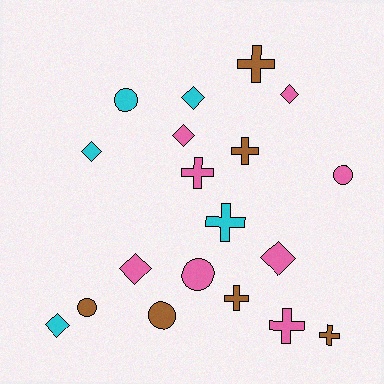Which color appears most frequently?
Pink, with 8 objects.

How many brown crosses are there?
There are 4 brown crosses.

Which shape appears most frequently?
Diamond, with 7 objects.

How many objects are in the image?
There are 19 objects.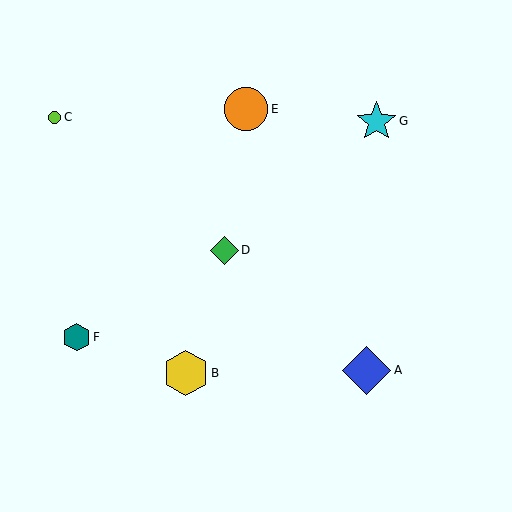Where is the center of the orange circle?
The center of the orange circle is at (246, 109).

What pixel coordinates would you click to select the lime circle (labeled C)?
Click at (55, 117) to select the lime circle C.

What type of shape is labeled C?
Shape C is a lime circle.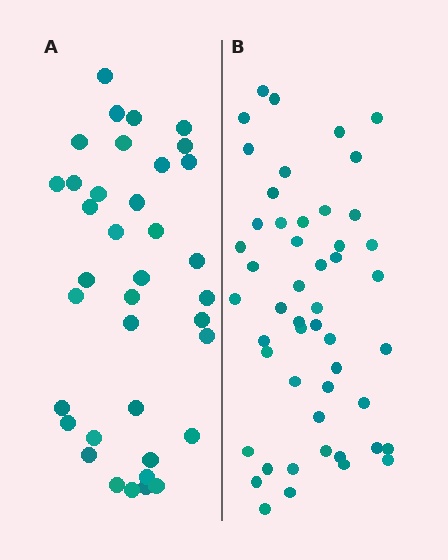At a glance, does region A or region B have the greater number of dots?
Region B (the right region) has more dots.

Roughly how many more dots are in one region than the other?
Region B has approximately 15 more dots than region A.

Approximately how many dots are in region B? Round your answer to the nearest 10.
About 50 dots.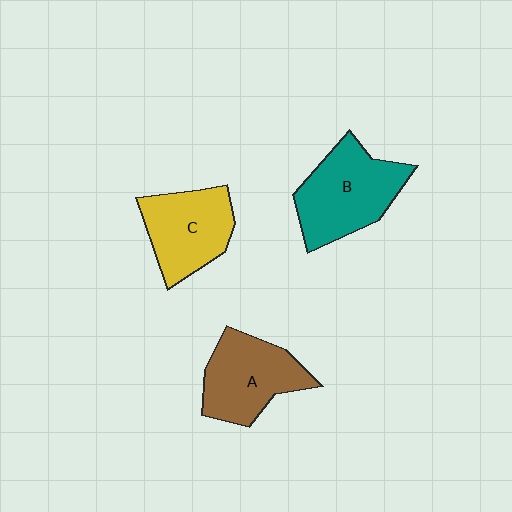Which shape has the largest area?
Shape B (teal).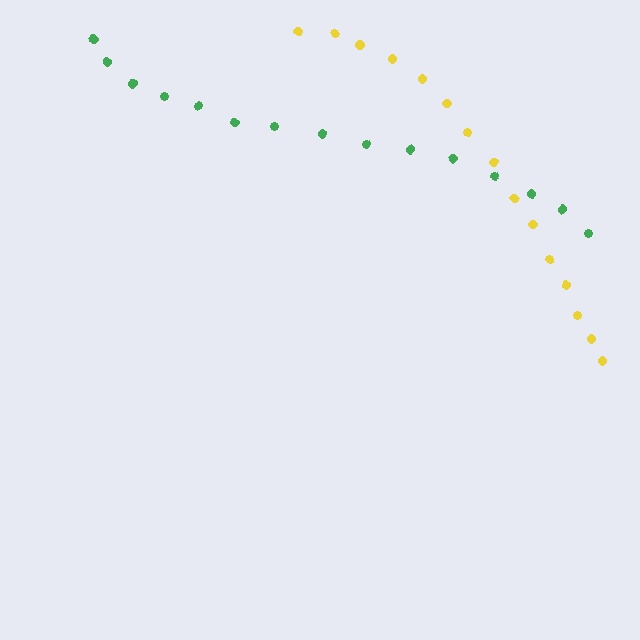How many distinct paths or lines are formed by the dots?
There are 2 distinct paths.